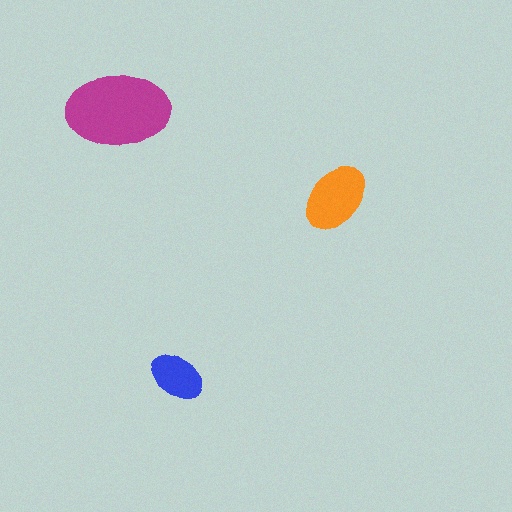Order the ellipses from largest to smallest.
the magenta one, the orange one, the blue one.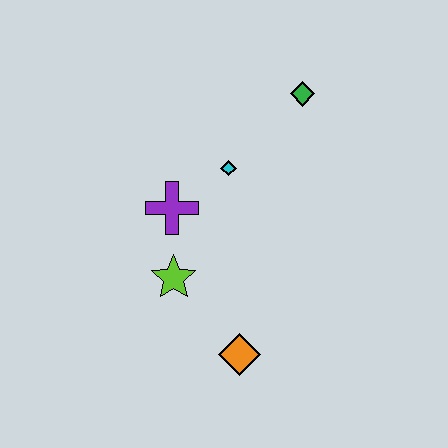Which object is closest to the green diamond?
The cyan diamond is closest to the green diamond.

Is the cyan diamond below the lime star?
No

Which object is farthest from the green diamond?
The orange diamond is farthest from the green diamond.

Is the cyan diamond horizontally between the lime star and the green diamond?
Yes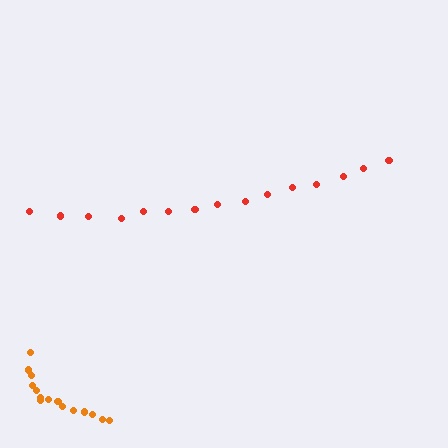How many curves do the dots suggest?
There are 2 distinct paths.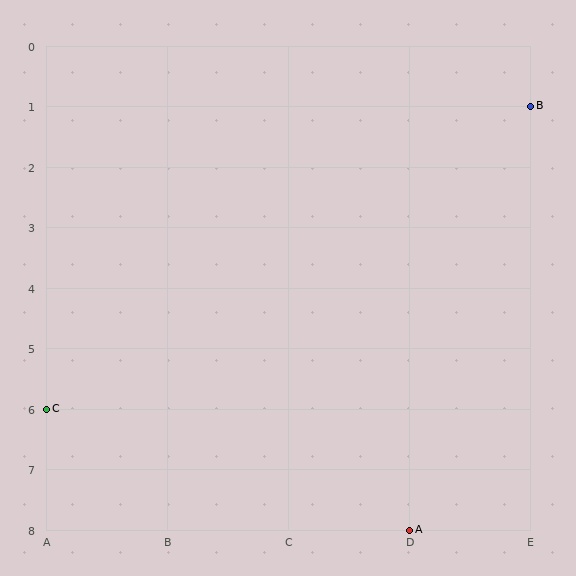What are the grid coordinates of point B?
Point B is at grid coordinates (E, 1).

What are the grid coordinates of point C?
Point C is at grid coordinates (A, 6).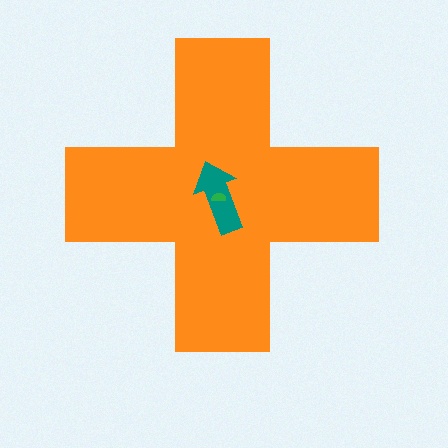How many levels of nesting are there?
3.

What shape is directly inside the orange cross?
The teal arrow.